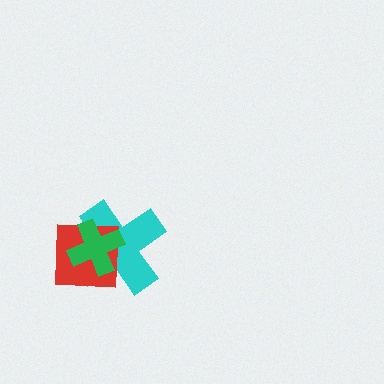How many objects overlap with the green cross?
2 objects overlap with the green cross.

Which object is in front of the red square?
The green cross is in front of the red square.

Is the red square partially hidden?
Yes, it is partially covered by another shape.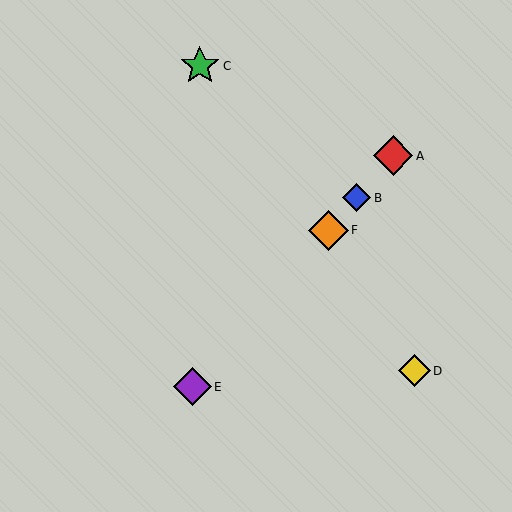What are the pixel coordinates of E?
Object E is at (192, 387).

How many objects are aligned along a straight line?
4 objects (A, B, E, F) are aligned along a straight line.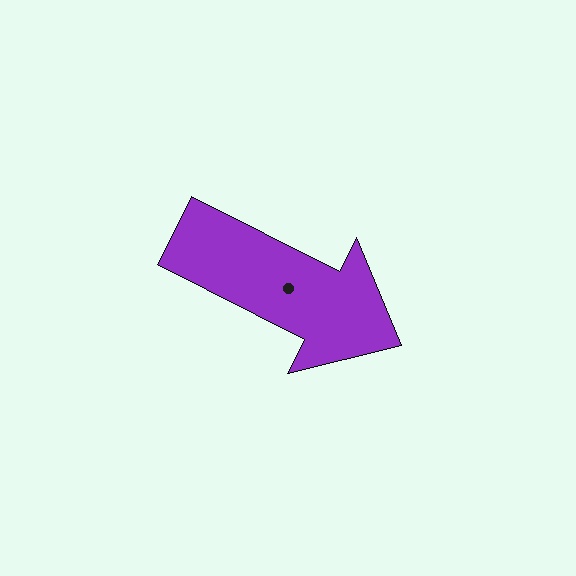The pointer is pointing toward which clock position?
Roughly 4 o'clock.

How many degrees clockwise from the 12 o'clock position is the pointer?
Approximately 117 degrees.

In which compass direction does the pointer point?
Southeast.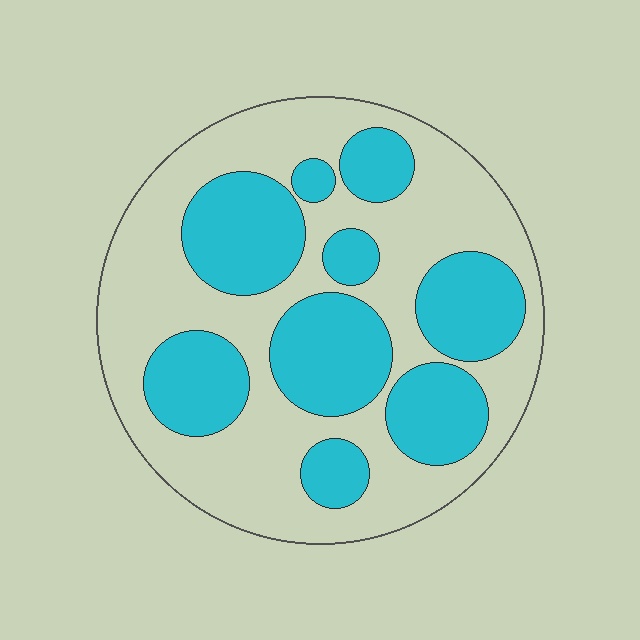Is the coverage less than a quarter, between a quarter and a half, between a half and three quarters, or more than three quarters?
Between a quarter and a half.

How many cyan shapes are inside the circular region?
9.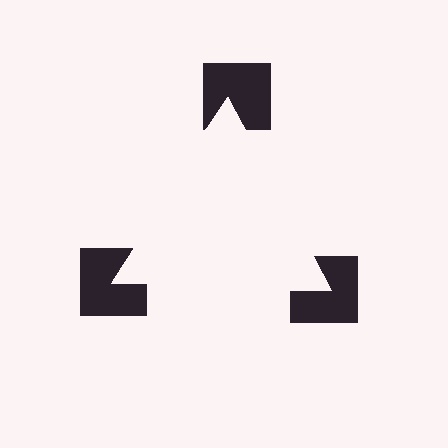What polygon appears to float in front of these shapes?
An illusory triangle — its edges are inferred from the aligned wedge cuts in the notched squares, not physically drawn.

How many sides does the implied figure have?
3 sides.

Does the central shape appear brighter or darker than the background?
It typically appears slightly brighter than the background, even though no actual brightness change is drawn.